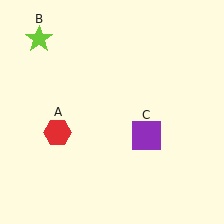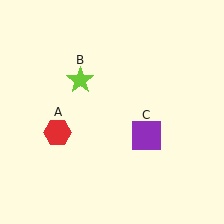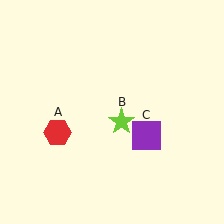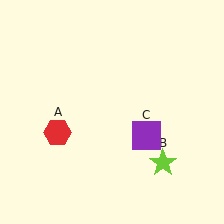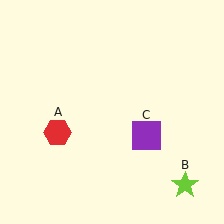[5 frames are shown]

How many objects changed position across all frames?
1 object changed position: lime star (object B).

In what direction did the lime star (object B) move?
The lime star (object B) moved down and to the right.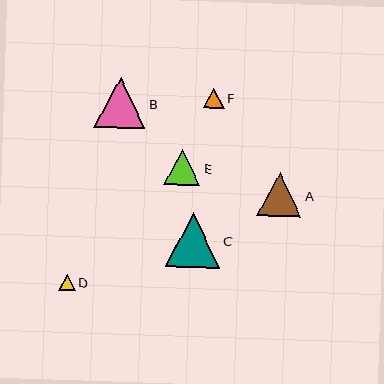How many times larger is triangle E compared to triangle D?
Triangle E is approximately 2.3 times the size of triangle D.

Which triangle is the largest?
Triangle C is the largest with a size of approximately 55 pixels.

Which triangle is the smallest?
Triangle D is the smallest with a size of approximately 16 pixels.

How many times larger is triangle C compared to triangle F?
Triangle C is approximately 2.6 times the size of triangle F.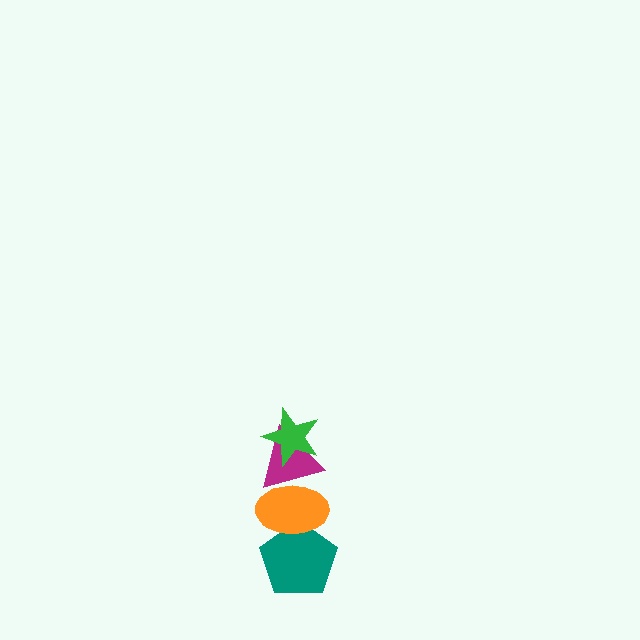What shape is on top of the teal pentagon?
The orange ellipse is on top of the teal pentagon.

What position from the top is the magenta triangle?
The magenta triangle is 2nd from the top.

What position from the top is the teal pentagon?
The teal pentagon is 4th from the top.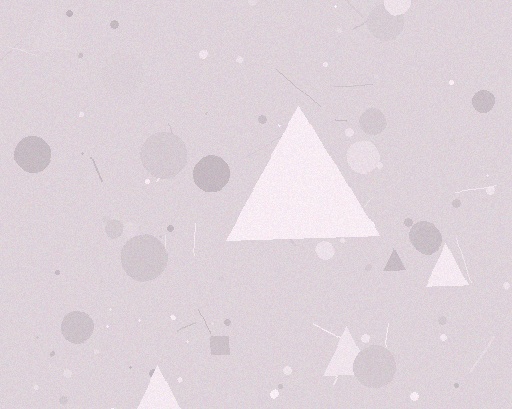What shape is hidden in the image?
A triangle is hidden in the image.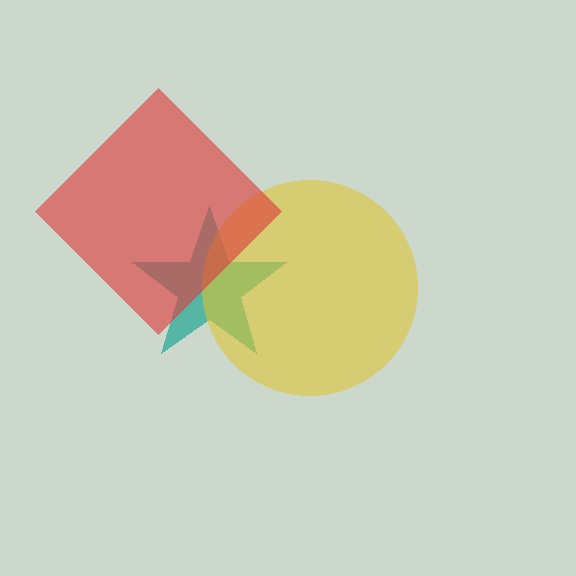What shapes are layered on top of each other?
The layered shapes are: a teal star, a yellow circle, a red diamond.